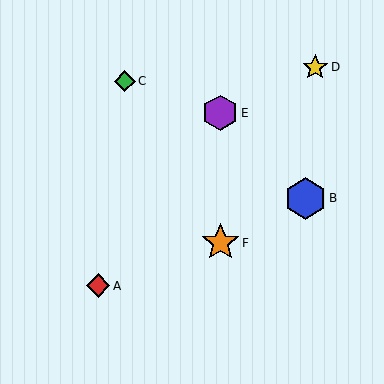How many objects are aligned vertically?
2 objects (E, F) are aligned vertically.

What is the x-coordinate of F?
Object F is at x≈220.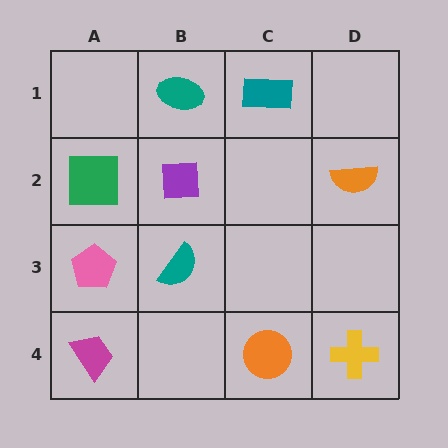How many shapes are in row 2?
3 shapes.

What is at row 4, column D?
A yellow cross.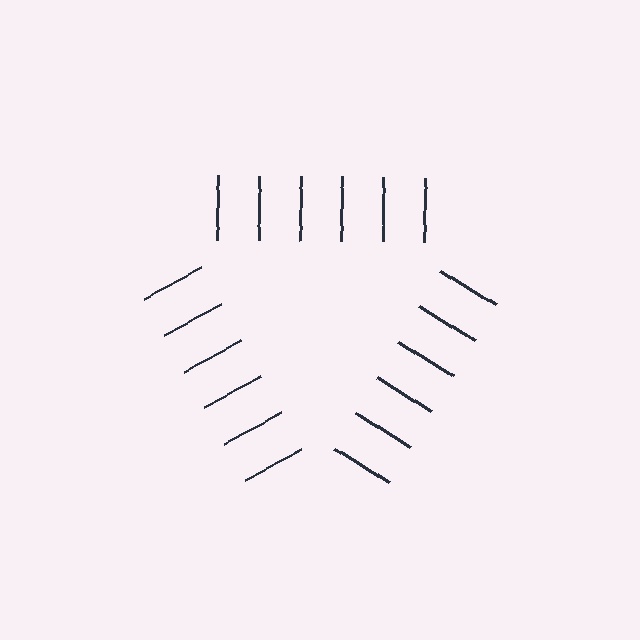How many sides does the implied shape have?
3 sides — the line-ends trace a triangle.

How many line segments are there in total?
18 — 6 along each of the 3 edges.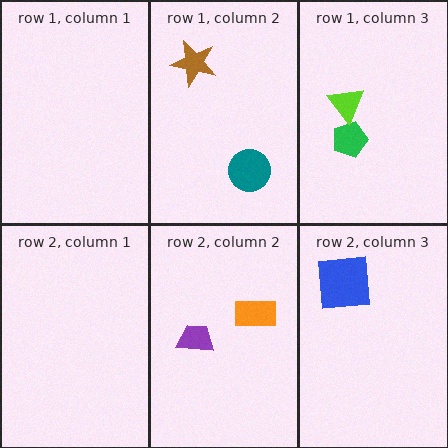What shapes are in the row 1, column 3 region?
The green pentagon, the lime triangle.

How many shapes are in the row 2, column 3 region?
1.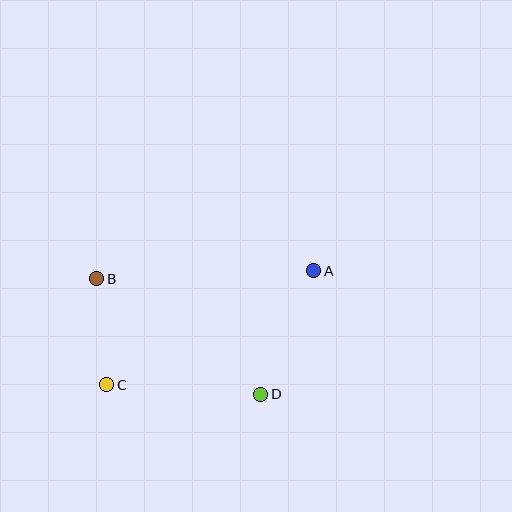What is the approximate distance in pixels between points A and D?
The distance between A and D is approximately 134 pixels.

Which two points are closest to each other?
Points B and C are closest to each other.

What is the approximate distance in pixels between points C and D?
The distance between C and D is approximately 154 pixels.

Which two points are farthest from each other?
Points A and C are farthest from each other.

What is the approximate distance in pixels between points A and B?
The distance between A and B is approximately 217 pixels.